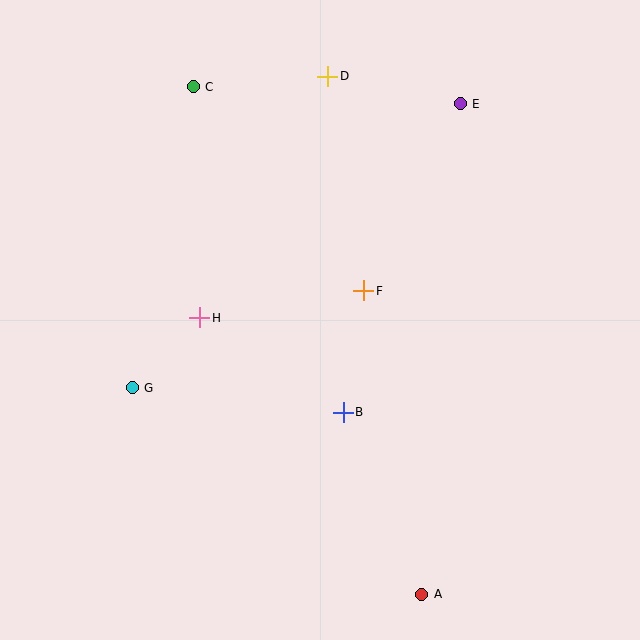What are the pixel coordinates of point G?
Point G is at (132, 388).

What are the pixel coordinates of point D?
Point D is at (328, 76).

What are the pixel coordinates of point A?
Point A is at (422, 594).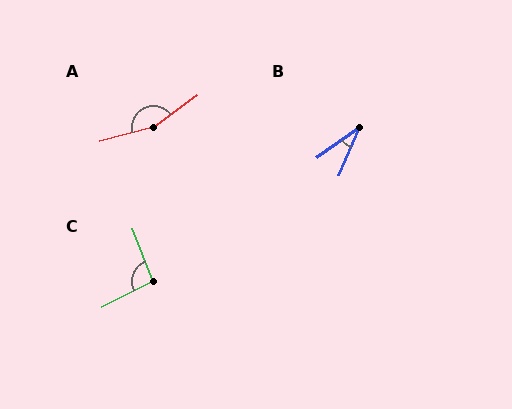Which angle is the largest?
A, at approximately 159 degrees.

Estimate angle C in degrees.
Approximately 95 degrees.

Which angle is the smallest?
B, at approximately 31 degrees.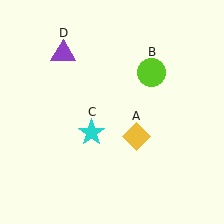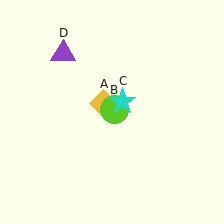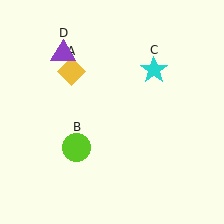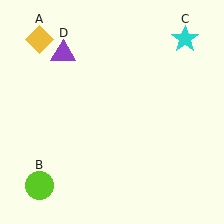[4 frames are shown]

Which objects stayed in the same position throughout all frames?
Purple triangle (object D) remained stationary.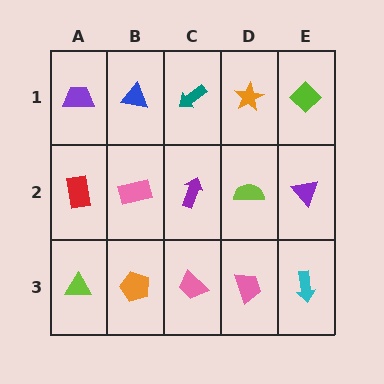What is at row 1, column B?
A blue triangle.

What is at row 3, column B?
An orange pentagon.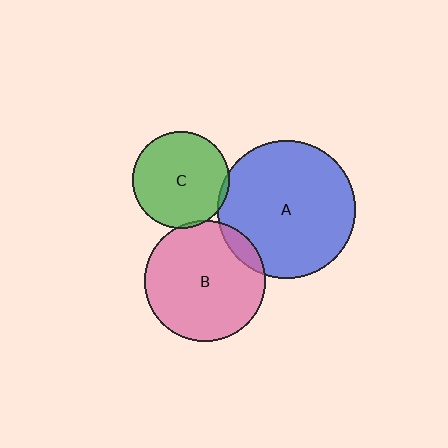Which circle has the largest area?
Circle A (blue).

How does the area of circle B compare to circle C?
Approximately 1.6 times.